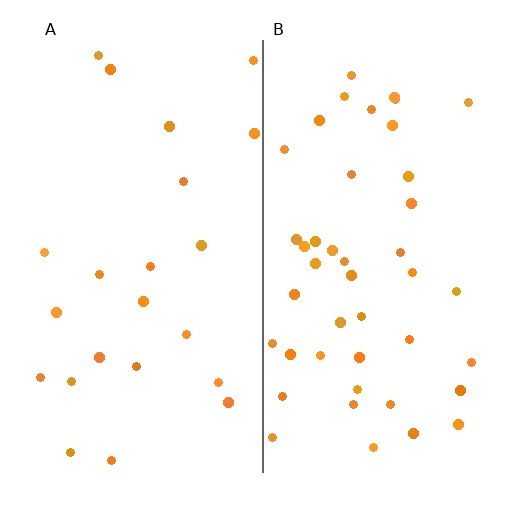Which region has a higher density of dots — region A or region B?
B (the right).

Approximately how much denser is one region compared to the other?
Approximately 2.0× — region B over region A.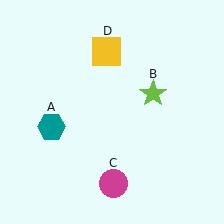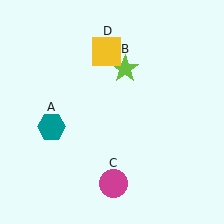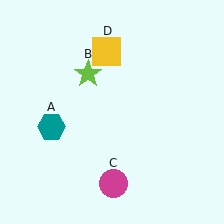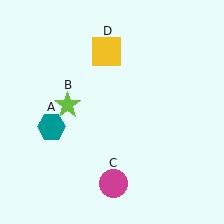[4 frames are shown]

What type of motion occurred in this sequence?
The lime star (object B) rotated counterclockwise around the center of the scene.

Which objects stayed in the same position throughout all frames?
Teal hexagon (object A) and magenta circle (object C) and yellow square (object D) remained stationary.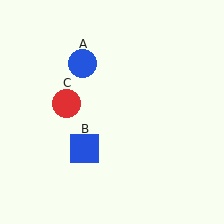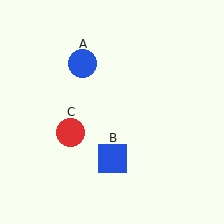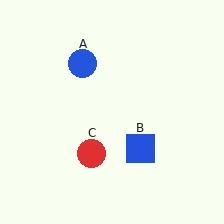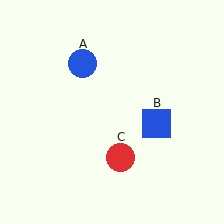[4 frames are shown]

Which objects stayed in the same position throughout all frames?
Blue circle (object A) remained stationary.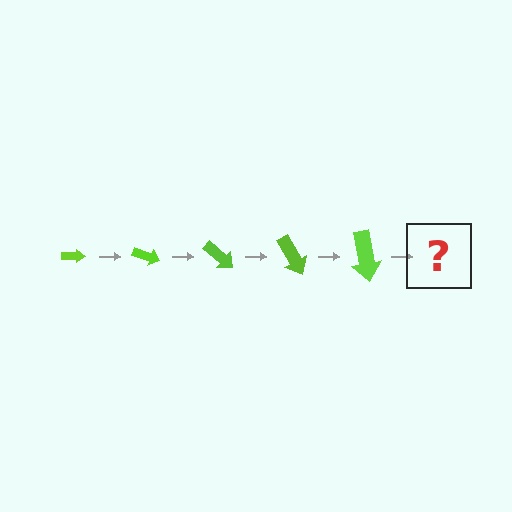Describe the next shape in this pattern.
It should be an arrow, larger than the previous one and rotated 100 degrees from the start.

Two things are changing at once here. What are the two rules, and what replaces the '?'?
The two rules are that the arrow grows larger each step and it rotates 20 degrees each step. The '?' should be an arrow, larger than the previous one and rotated 100 degrees from the start.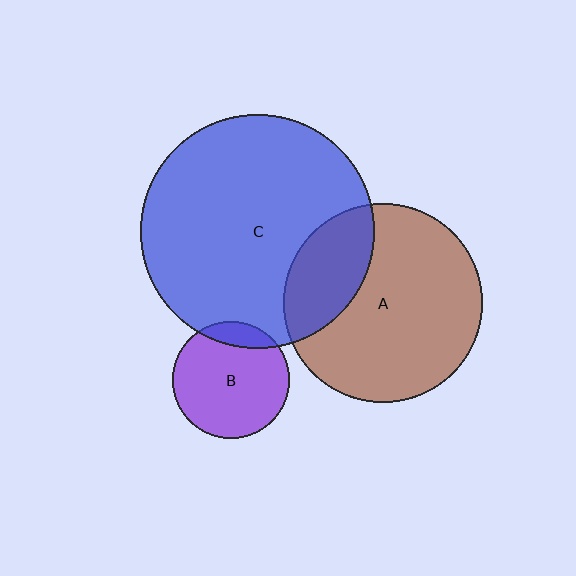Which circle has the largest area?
Circle C (blue).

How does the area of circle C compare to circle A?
Approximately 1.4 times.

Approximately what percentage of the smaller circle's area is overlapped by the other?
Approximately 10%.